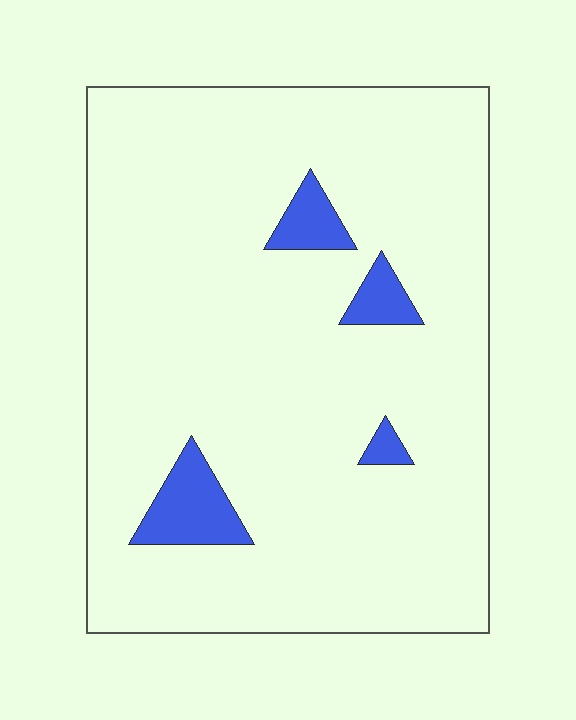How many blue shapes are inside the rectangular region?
4.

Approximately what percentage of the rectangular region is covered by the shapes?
Approximately 5%.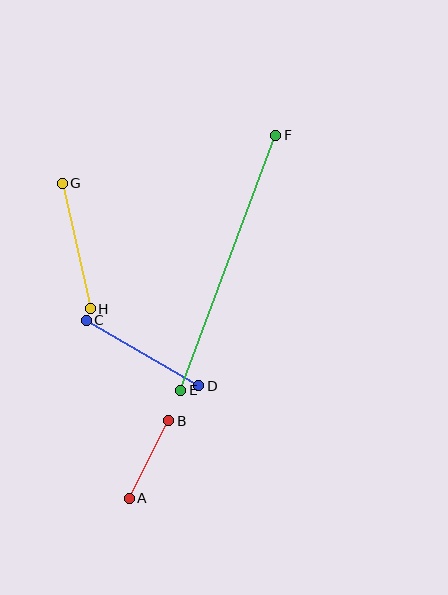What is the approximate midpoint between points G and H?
The midpoint is at approximately (76, 246) pixels.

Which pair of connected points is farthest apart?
Points E and F are farthest apart.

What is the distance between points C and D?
The distance is approximately 130 pixels.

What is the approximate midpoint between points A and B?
The midpoint is at approximately (149, 460) pixels.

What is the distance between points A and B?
The distance is approximately 87 pixels.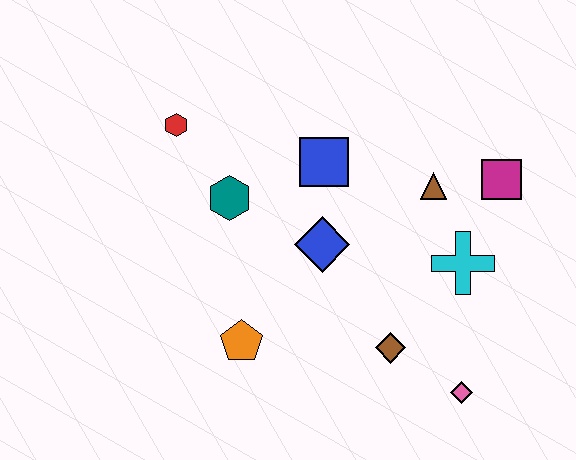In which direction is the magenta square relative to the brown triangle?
The magenta square is to the right of the brown triangle.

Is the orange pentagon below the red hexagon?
Yes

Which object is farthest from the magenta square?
The red hexagon is farthest from the magenta square.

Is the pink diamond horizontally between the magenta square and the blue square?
Yes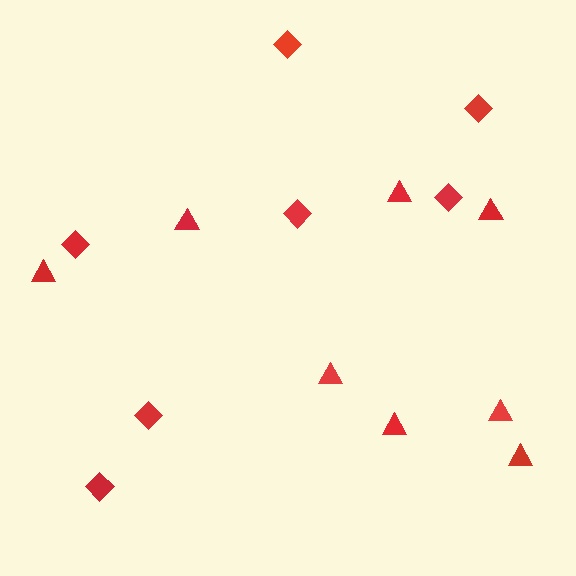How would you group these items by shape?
There are 2 groups: one group of triangles (8) and one group of diamonds (7).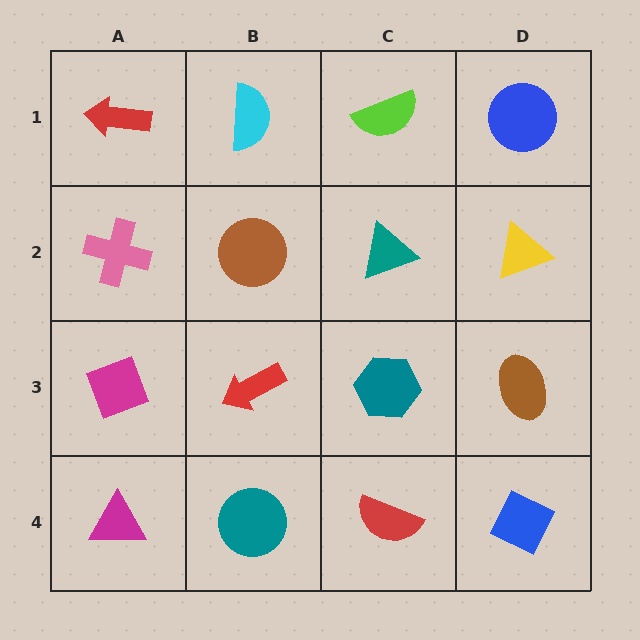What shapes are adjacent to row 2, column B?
A cyan semicircle (row 1, column B), a red arrow (row 3, column B), a pink cross (row 2, column A), a teal triangle (row 2, column C).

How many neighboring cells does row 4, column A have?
2.